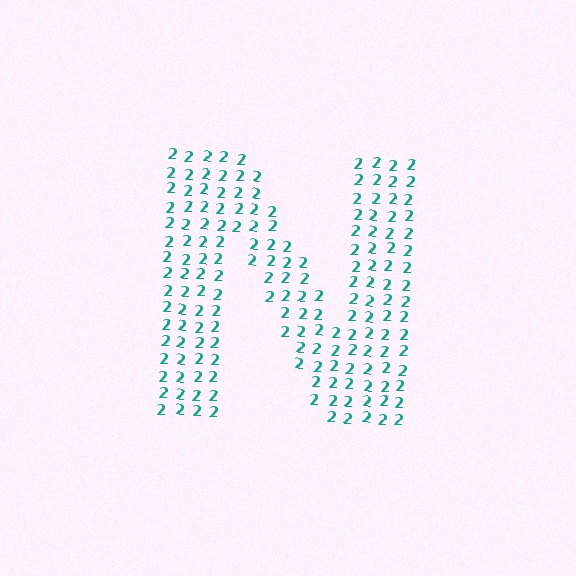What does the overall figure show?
The overall figure shows the letter N.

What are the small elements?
The small elements are digit 2's.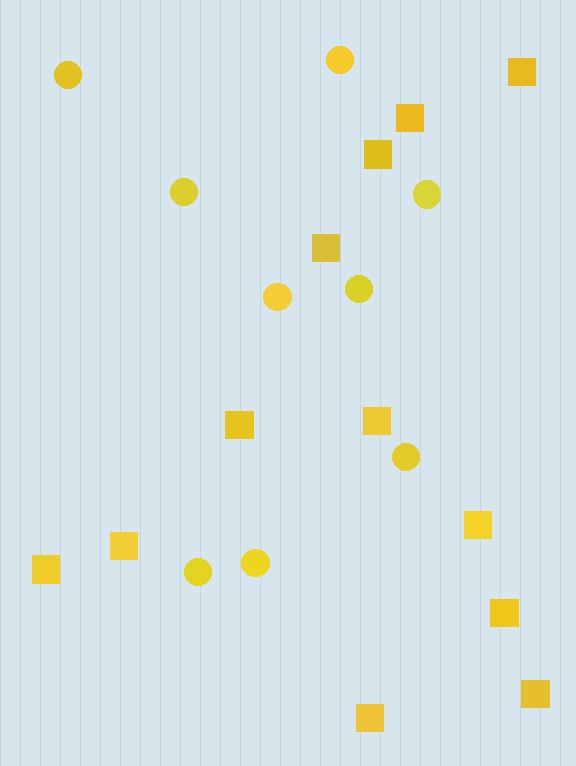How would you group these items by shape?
There are 2 groups: one group of squares (12) and one group of circles (9).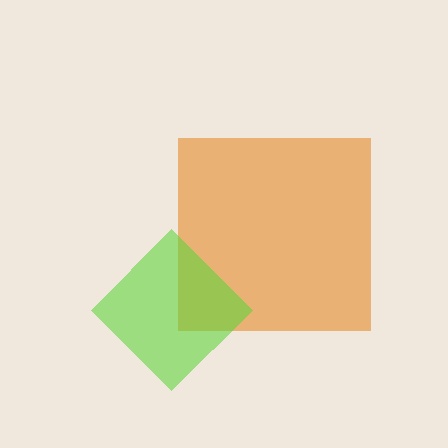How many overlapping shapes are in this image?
There are 2 overlapping shapes in the image.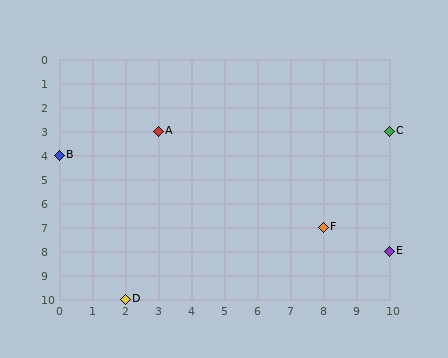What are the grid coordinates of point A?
Point A is at grid coordinates (3, 3).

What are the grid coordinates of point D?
Point D is at grid coordinates (2, 10).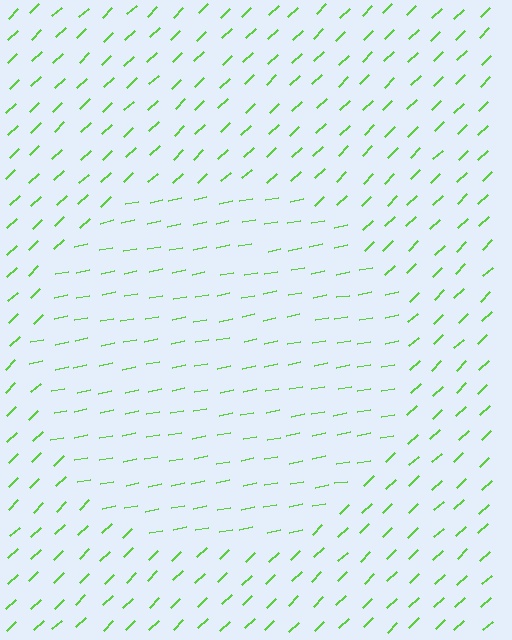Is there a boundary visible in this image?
Yes, there is a texture boundary formed by a change in line orientation.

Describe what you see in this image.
The image is filled with small lime line segments. A circle region in the image has lines oriented differently from the surrounding lines, creating a visible texture boundary.